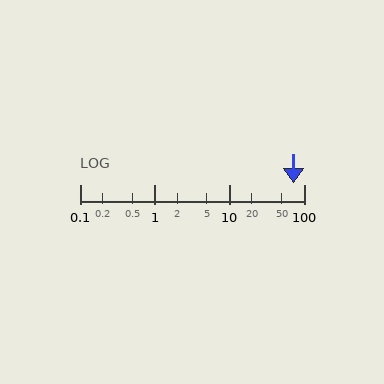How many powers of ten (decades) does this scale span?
The scale spans 3 decades, from 0.1 to 100.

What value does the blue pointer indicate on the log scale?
The pointer indicates approximately 73.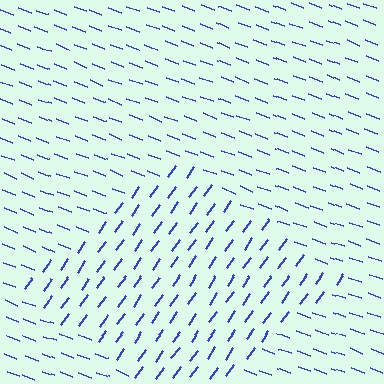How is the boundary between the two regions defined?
The boundary is defined purely by a change in line orientation (approximately 76 degrees difference). All lines are the same color and thickness.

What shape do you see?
I see a diamond.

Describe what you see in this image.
The image is filled with small blue line segments. A diamond region in the image has lines oriented differently from the surrounding lines, creating a visible texture boundary.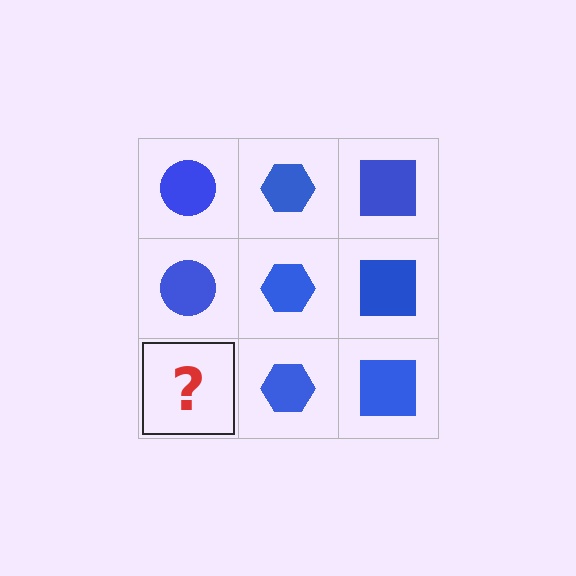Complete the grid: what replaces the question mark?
The question mark should be replaced with a blue circle.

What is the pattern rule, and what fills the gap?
The rule is that each column has a consistent shape. The gap should be filled with a blue circle.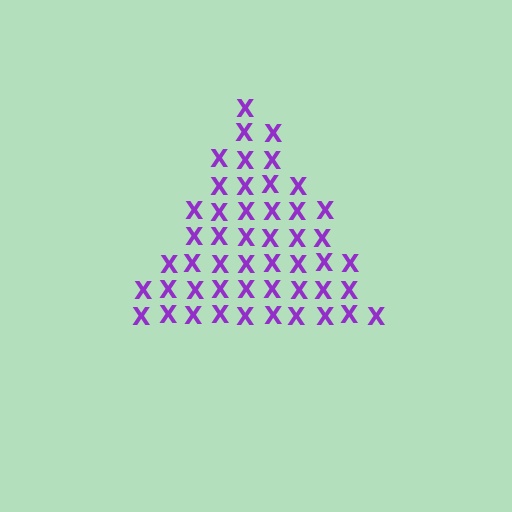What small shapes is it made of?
It is made of small letter X's.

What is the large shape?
The large shape is a triangle.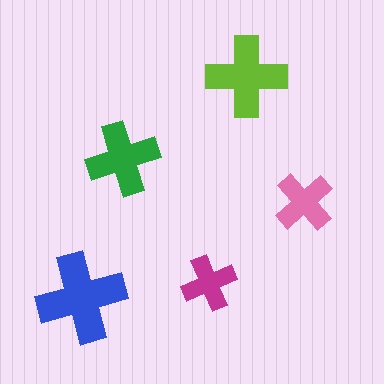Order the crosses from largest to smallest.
the blue one, the lime one, the green one, the pink one, the magenta one.